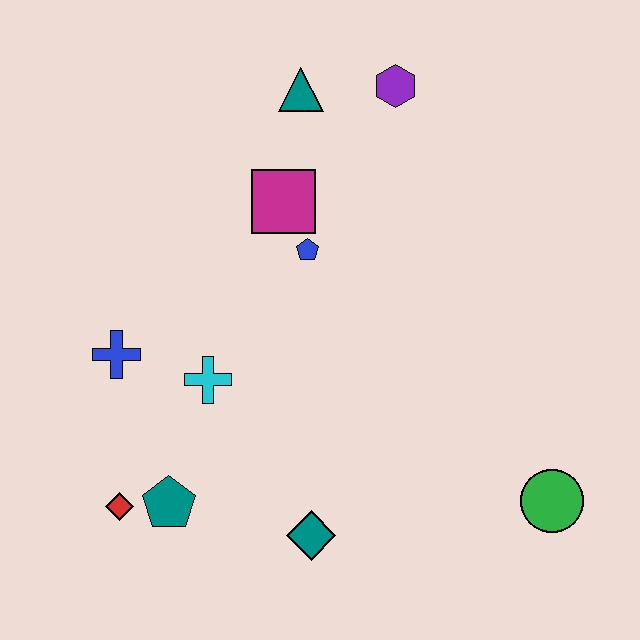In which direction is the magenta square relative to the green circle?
The magenta square is above the green circle.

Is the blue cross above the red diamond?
Yes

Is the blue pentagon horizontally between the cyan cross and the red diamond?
No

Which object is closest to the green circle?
The teal diamond is closest to the green circle.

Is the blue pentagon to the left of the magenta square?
No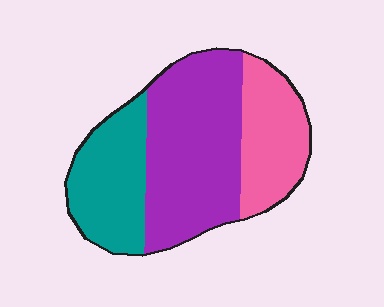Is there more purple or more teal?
Purple.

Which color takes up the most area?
Purple, at roughly 50%.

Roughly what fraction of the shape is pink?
Pink covers 25% of the shape.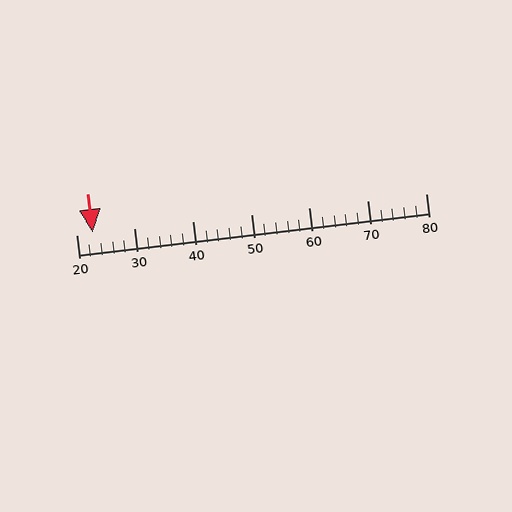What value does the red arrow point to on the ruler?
The red arrow points to approximately 23.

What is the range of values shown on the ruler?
The ruler shows values from 20 to 80.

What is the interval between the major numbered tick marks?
The major tick marks are spaced 10 units apart.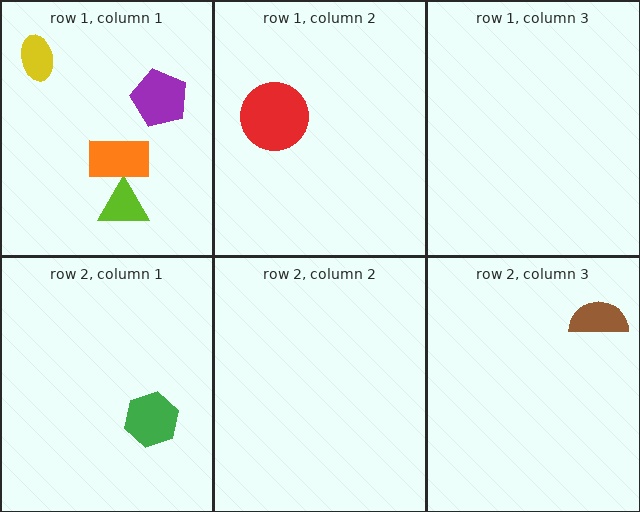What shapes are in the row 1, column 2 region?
The red circle.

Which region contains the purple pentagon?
The row 1, column 1 region.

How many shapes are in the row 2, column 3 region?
1.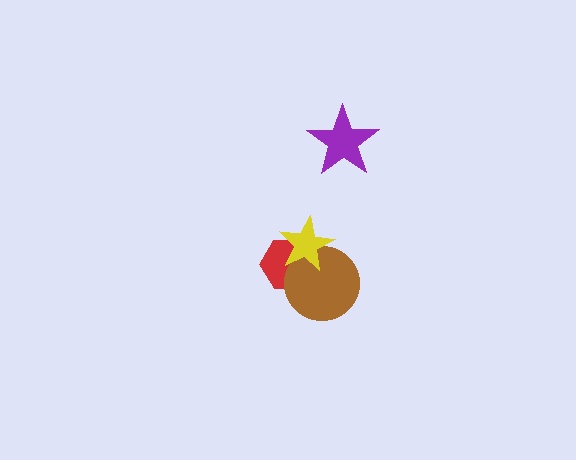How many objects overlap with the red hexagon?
2 objects overlap with the red hexagon.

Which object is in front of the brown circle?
The yellow star is in front of the brown circle.